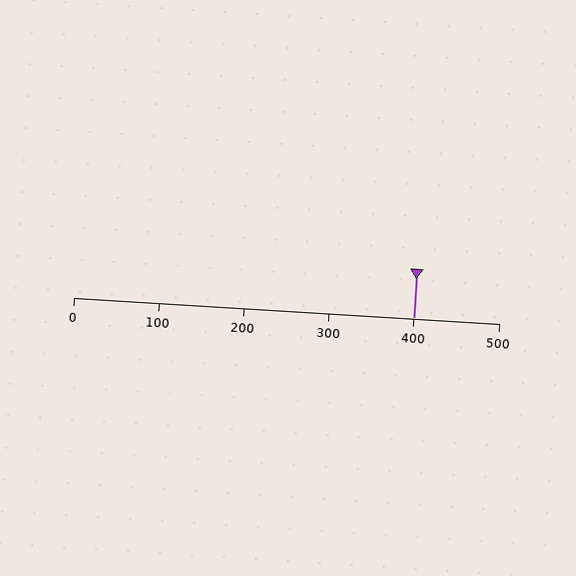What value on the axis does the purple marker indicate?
The marker indicates approximately 400.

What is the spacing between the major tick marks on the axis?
The major ticks are spaced 100 apart.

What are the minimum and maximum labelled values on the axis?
The axis runs from 0 to 500.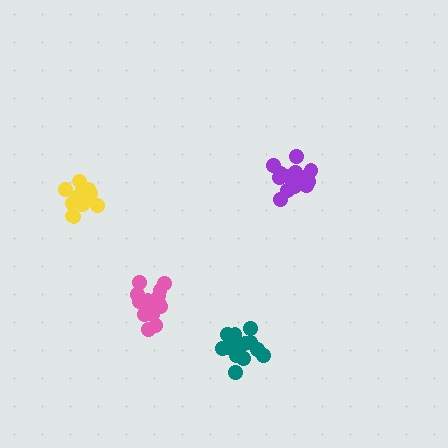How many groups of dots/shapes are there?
There are 4 groups.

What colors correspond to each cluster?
The clusters are colored: purple, teal, pink, yellow.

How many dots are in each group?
Group 1: 14 dots, Group 2: 17 dots, Group 3: 15 dots, Group 4: 15 dots (61 total).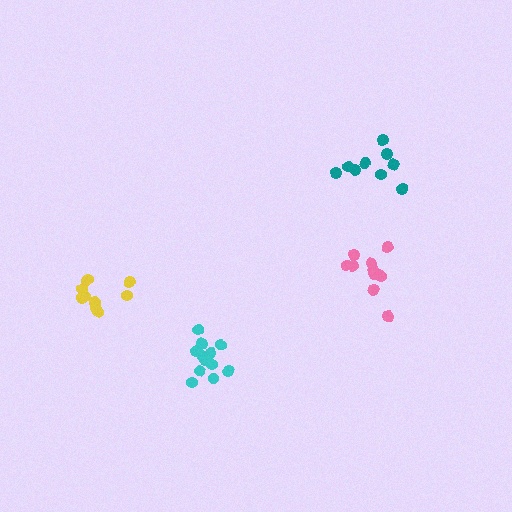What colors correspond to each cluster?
The clusters are colored: teal, pink, cyan, yellow.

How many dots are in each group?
Group 1: 9 dots, Group 2: 12 dots, Group 3: 14 dots, Group 4: 10 dots (45 total).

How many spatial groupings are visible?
There are 4 spatial groupings.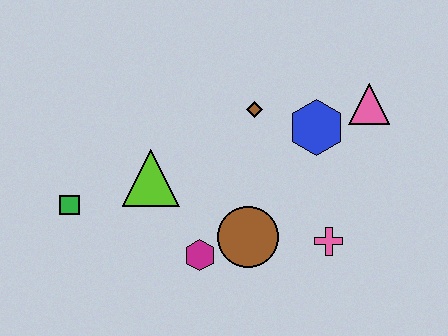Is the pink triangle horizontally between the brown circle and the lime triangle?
No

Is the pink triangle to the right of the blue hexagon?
Yes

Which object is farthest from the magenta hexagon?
The pink triangle is farthest from the magenta hexagon.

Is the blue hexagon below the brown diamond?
Yes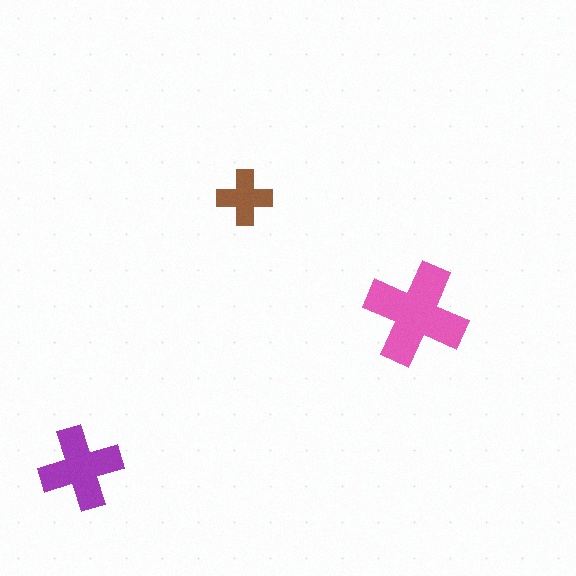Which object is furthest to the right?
The pink cross is rightmost.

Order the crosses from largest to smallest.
the pink one, the purple one, the brown one.